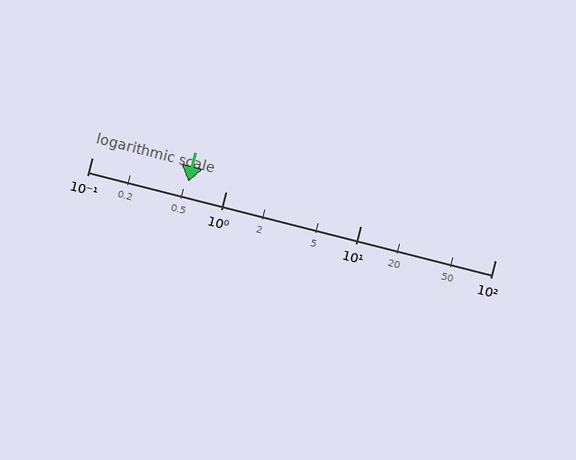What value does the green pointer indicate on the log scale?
The pointer indicates approximately 0.52.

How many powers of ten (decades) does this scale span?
The scale spans 3 decades, from 0.1 to 100.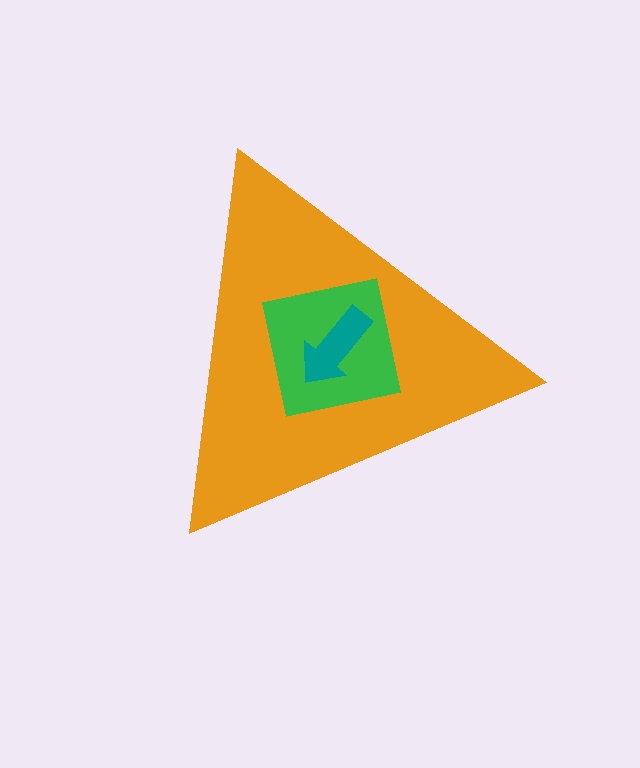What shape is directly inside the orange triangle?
The green square.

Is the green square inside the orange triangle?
Yes.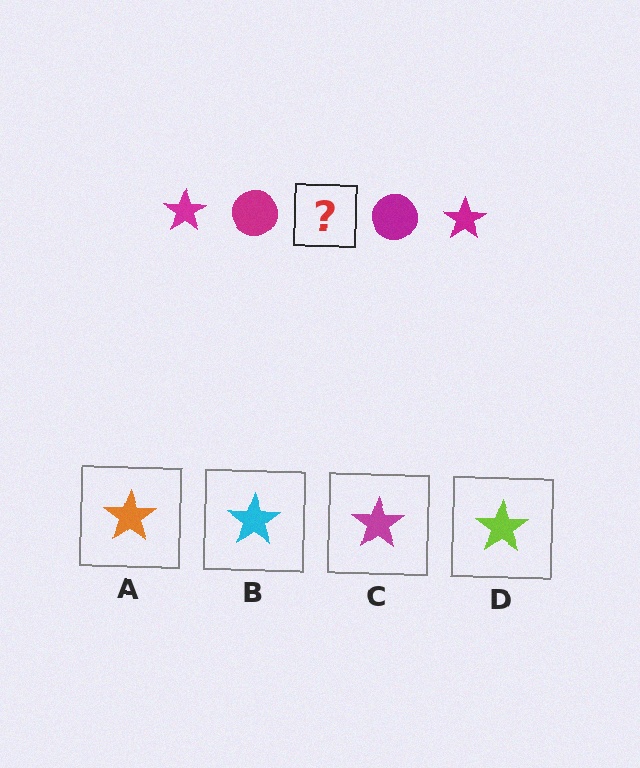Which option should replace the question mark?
Option C.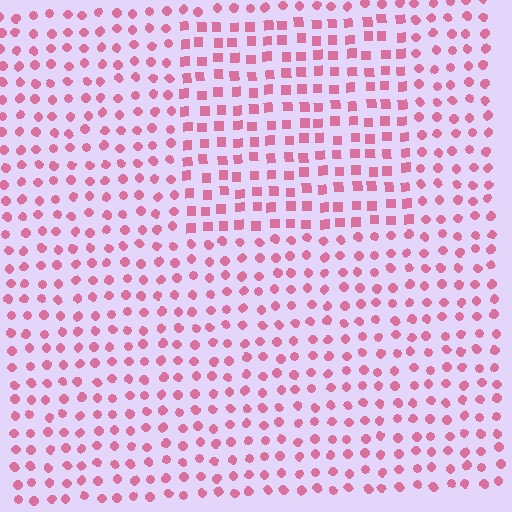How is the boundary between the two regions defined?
The boundary is defined by a change in element shape: squares inside vs. circles outside. All elements share the same color and spacing.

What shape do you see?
I see a rectangle.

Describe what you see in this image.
The image is filled with small pink elements arranged in a uniform grid. A rectangle-shaped region contains squares, while the surrounding area contains circles. The boundary is defined purely by the change in element shape.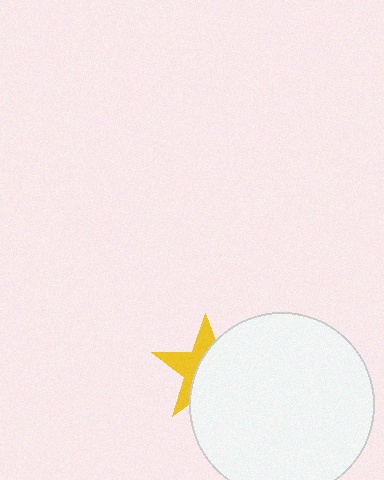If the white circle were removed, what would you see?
You would see the complete yellow star.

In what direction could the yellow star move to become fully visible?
The yellow star could move left. That would shift it out from behind the white circle entirely.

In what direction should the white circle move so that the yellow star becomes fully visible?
The white circle should move right. That is the shortest direction to clear the overlap and leave the yellow star fully visible.